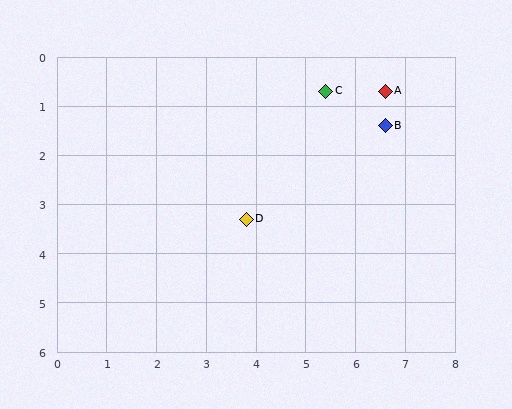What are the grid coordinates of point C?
Point C is at approximately (5.4, 0.7).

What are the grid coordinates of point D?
Point D is at approximately (3.8, 3.3).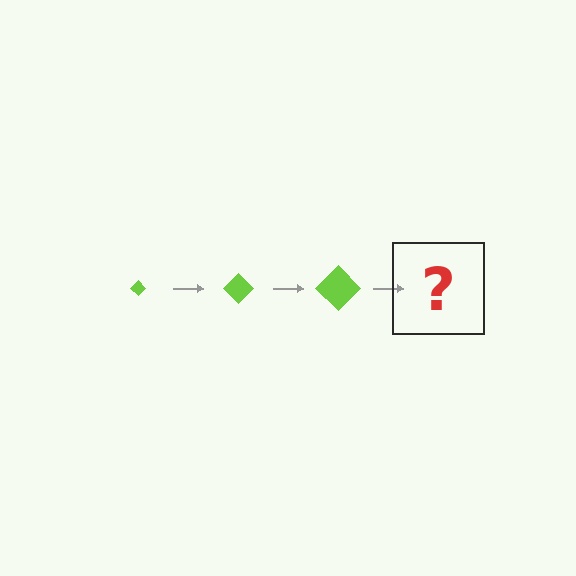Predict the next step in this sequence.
The next step is a lime diamond, larger than the previous one.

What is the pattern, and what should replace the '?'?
The pattern is that the diamond gets progressively larger each step. The '?' should be a lime diamond, larger than the previous one.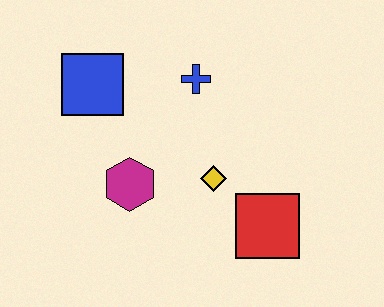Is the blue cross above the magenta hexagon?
Yes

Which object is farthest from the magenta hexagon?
The red square is farthest from the magenta hexagon.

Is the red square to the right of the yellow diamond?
Yes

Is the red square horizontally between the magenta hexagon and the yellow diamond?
No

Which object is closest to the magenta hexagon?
The yellow diamond is closest to the magenta hexagon.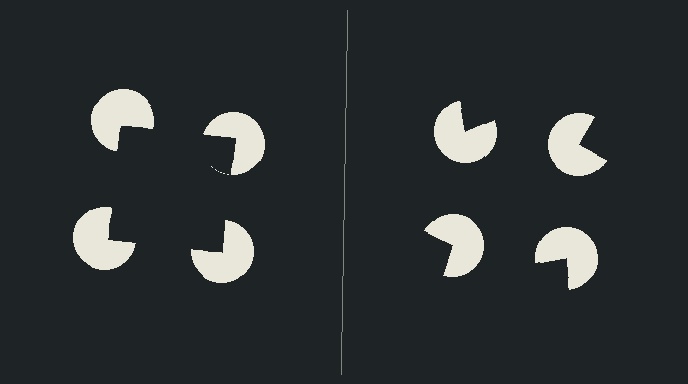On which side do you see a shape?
An illusory square appears on the left side. On the right side the wedge cuts are rotated, so no coherent shape forms.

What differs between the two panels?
The pac-man discs are positioned identically on both sides; only the wedge orientations differ. On the left they align to a square; on the right they are misaligned.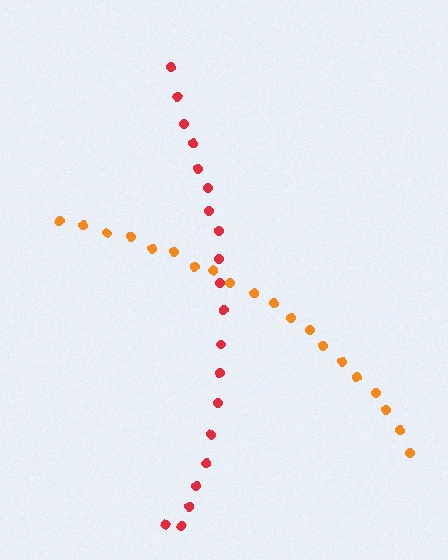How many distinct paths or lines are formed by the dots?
There are 2 distinct paths.